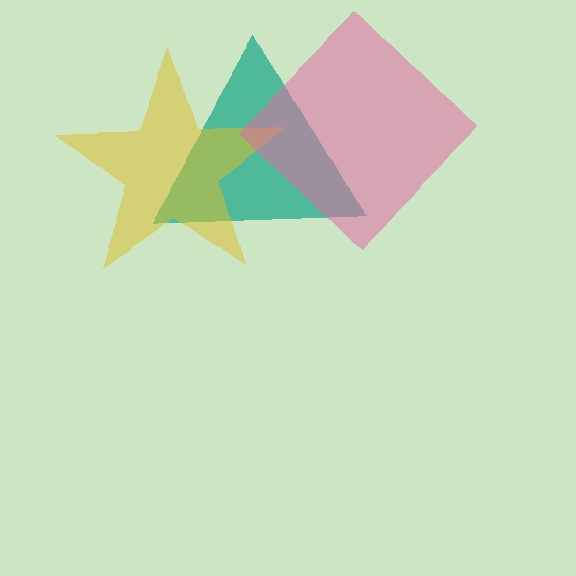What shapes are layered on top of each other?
The layered shapes are: a teal triangle, a yellow star, a pink diamond.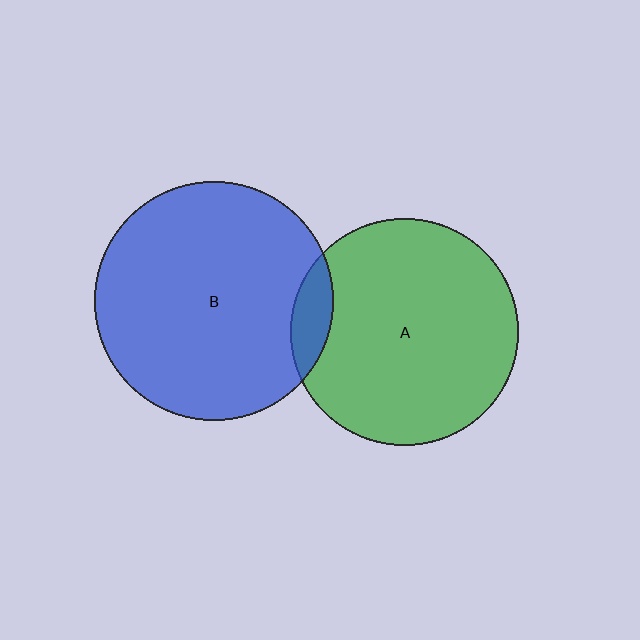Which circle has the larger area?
Circle B (blue).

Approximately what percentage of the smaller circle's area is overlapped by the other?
Approximately 10%.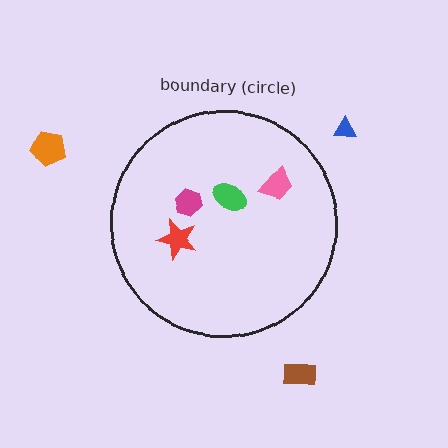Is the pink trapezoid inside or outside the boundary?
Inside.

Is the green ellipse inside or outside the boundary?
Inside.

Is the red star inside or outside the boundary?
Inside.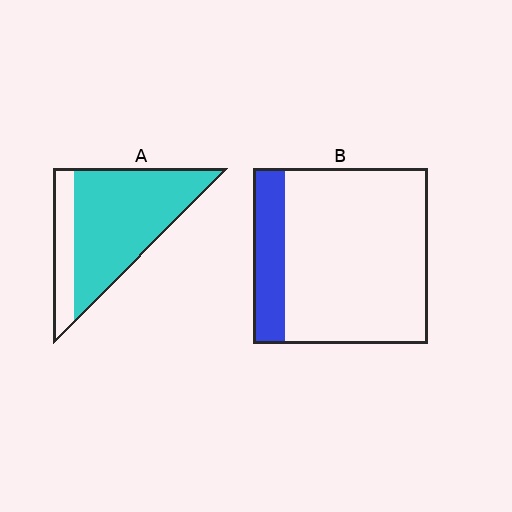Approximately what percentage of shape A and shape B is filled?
A is approximately 75% and B is approximately 20%.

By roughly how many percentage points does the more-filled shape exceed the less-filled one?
By roughly 60 percentage points (A over B).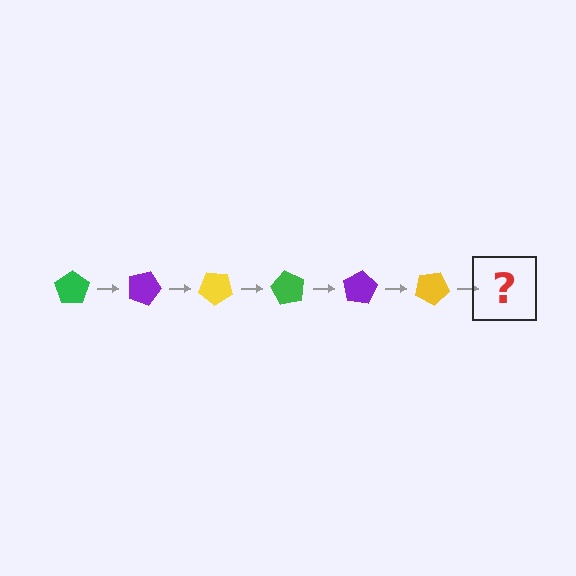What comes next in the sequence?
The next element should be a green pentagon, rotated 120 degrees from the start.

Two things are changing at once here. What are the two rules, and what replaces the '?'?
The two rules are that it rotates 20 degrees each step and the color cycles through green, purple, and yellow. The '?' should be a green pentagon, rotated 120 degrees from the start.